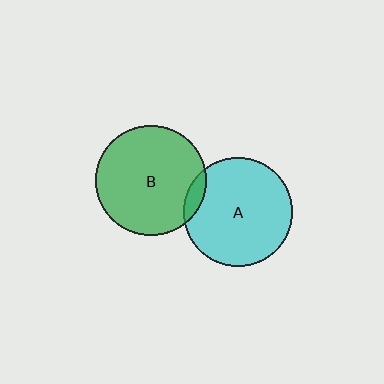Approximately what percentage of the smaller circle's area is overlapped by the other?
Approximately 5%.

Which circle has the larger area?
Circle B (green).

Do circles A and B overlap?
Yes.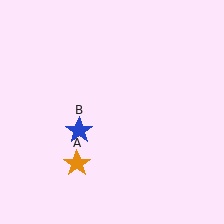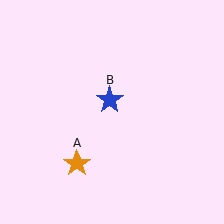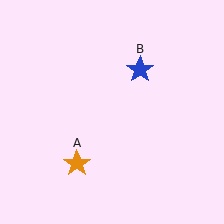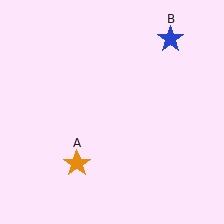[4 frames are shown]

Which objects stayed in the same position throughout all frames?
Orange star (object A) remained stationary.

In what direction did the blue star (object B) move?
The blue star (object B) moved up and to the right.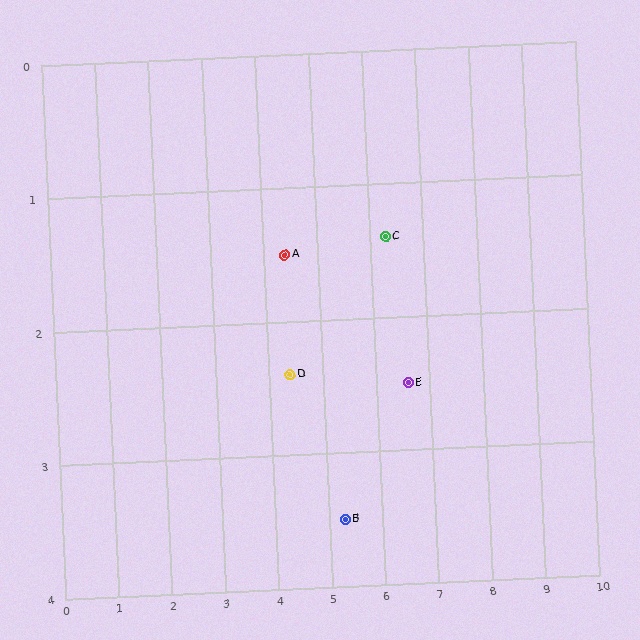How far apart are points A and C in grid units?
Points A and C are about 1.9 grid units apart.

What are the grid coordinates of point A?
Point A is at approximately (4.4, 1.5).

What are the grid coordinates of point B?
Point B is at approximately (5.3, 3.5).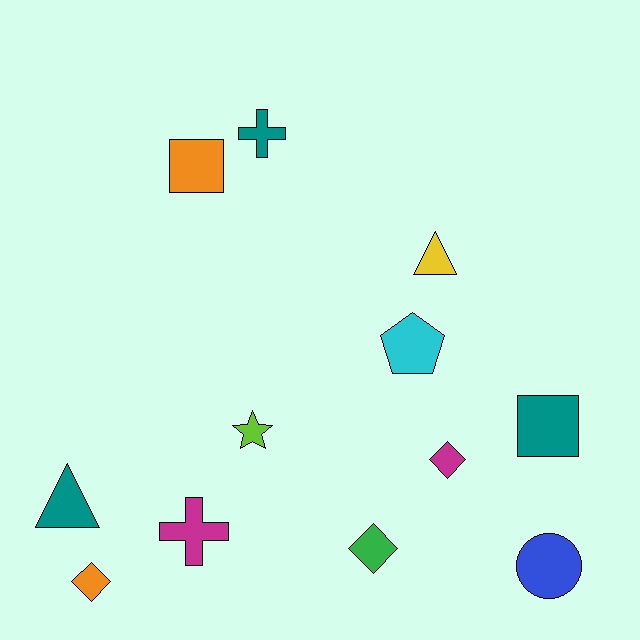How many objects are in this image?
There are 12 objects.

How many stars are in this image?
There is 1 star.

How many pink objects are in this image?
There are no pink objects.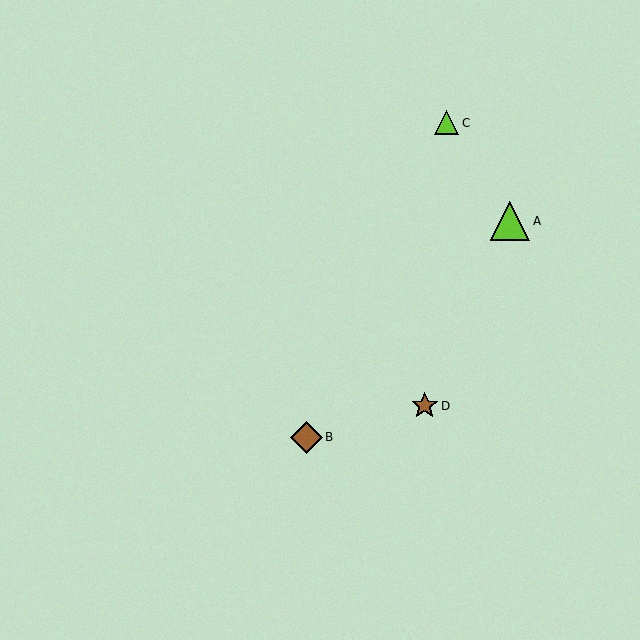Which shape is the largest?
The lime triangle (labeled A) is the largest.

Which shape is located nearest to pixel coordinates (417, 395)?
The brown star (labeled D) at (425, 406) is nearest to that location.